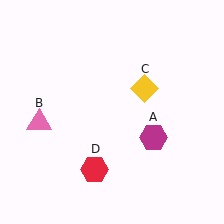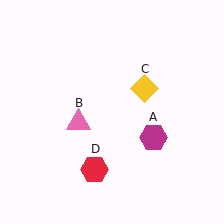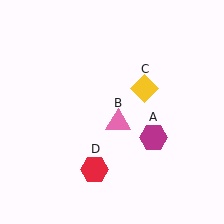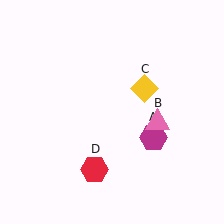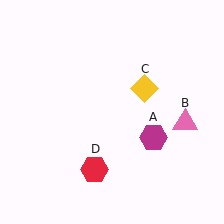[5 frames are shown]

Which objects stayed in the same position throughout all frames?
Magenta hexagon (object A) and yellow diamond (object C) and red hexagon (object D) remained stationary.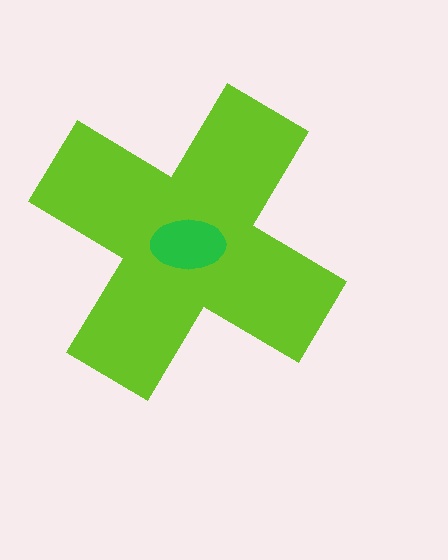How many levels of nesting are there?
2.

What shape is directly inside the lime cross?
The green ellipse.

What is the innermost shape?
The green ellipse.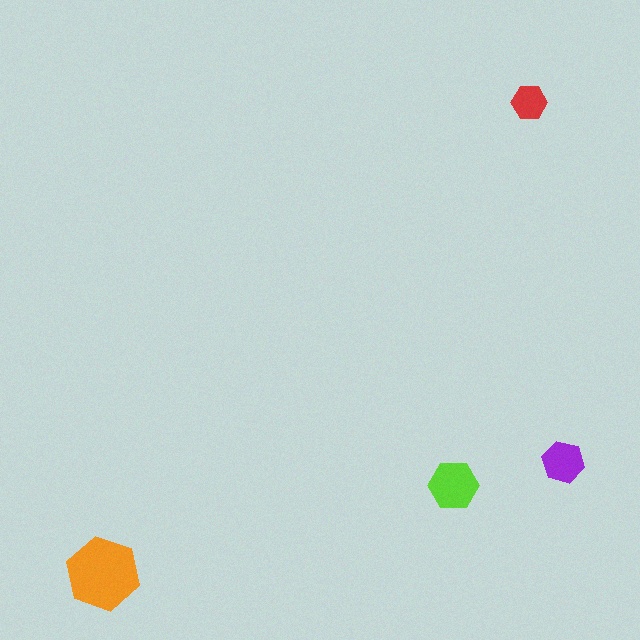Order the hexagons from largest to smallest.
the orange one, the lime one, the purple one, the red one.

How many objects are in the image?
There are 4 objects in the image.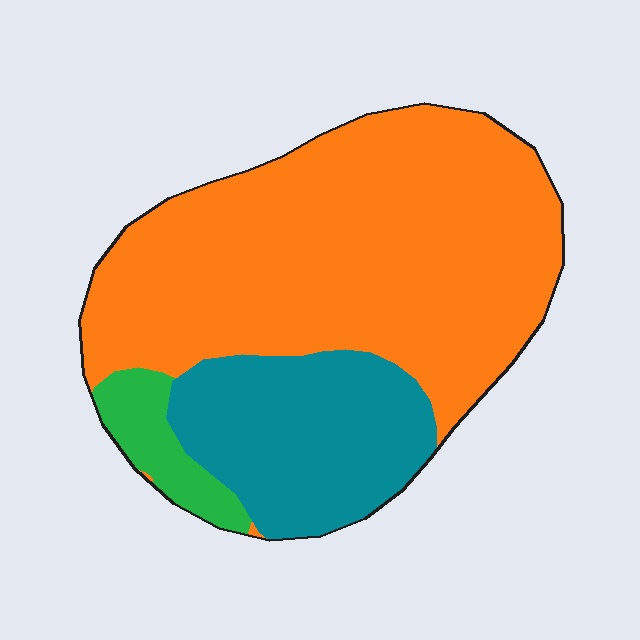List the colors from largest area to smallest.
From largest to smallest: orange, teal, green.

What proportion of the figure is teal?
Teal covers about 25% of the figure.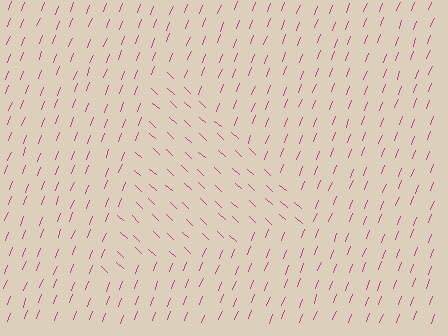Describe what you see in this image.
The image is filled with small magenta line segments. A triangle region in the image has lines oriented differently from the surrounding lines, creating a visible texture boundary.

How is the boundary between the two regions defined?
The boundary is defined purely by a change in line orientation (approximately 69 degrees difference). All lines are the same color and thickness.